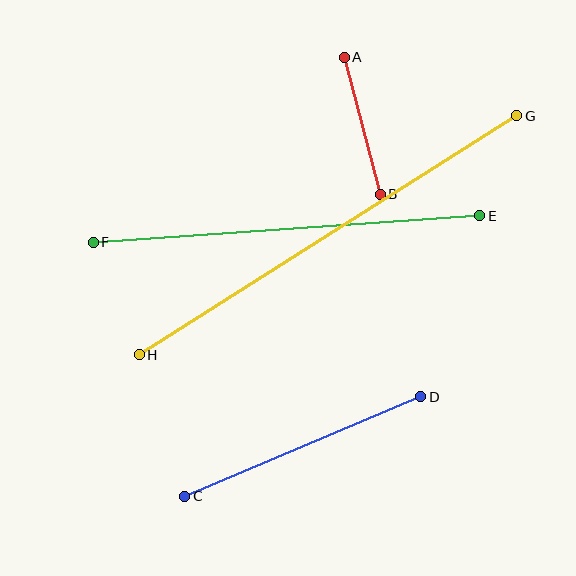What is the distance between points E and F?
The distance is approximately 387 pixels.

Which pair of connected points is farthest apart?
Points G and H are farthest apart.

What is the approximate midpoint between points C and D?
The midpoint is at approximately (303, 447) pixels.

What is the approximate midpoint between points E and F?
The midpoint is at approximately (286, 229) pixels.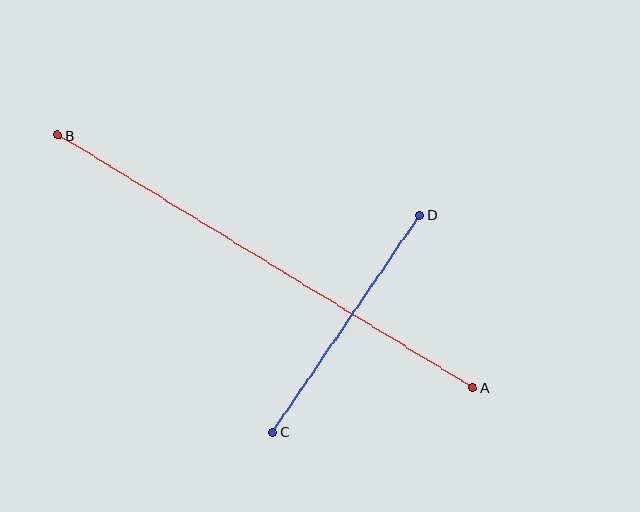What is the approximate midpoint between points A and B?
The midpoint is at approximately (266, 261) pixels.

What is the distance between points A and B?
The distance is approximately 486 pixels.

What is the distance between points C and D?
The distance is approximately 262 pixels.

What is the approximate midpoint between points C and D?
The midpoint is at approximately (346, 324) pixels.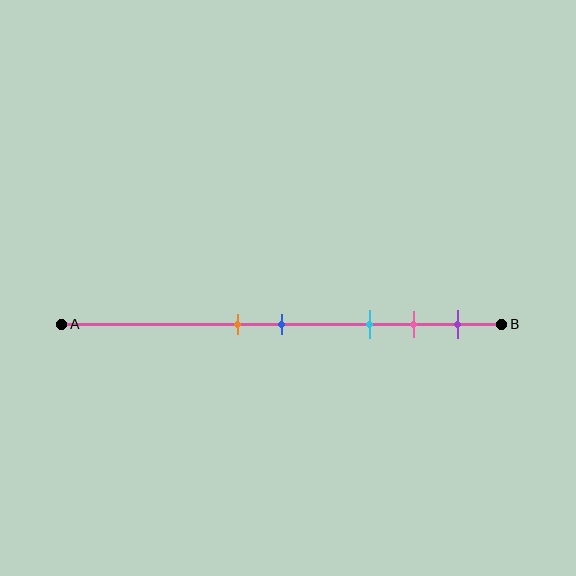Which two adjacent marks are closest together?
The orange and blue marks are the closest adjacent pair.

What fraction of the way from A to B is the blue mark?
The blue mark is approximately 50% (0.5) of the way from A to B.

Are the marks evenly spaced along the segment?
No, the marks are not evenly spaced.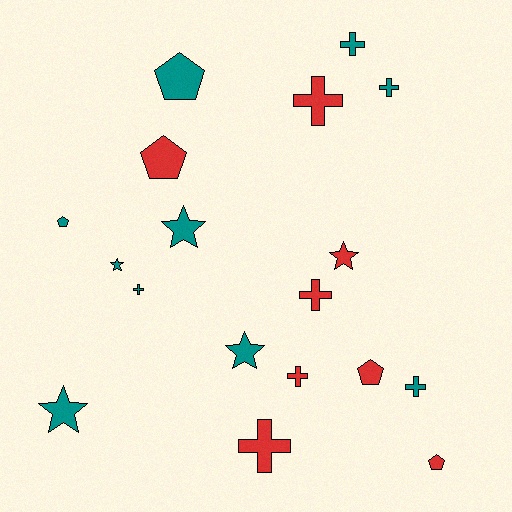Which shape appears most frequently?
Cross, with 8 objects.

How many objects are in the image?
There are 18 objects.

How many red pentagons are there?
There are 3 red pentagons.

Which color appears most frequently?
Teal, with 10 objects.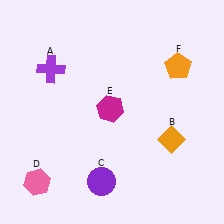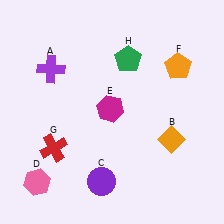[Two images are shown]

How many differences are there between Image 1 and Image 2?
There are 2 differences between the two images.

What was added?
A red cross (G), a green pentagon (H) were added in Image 2.